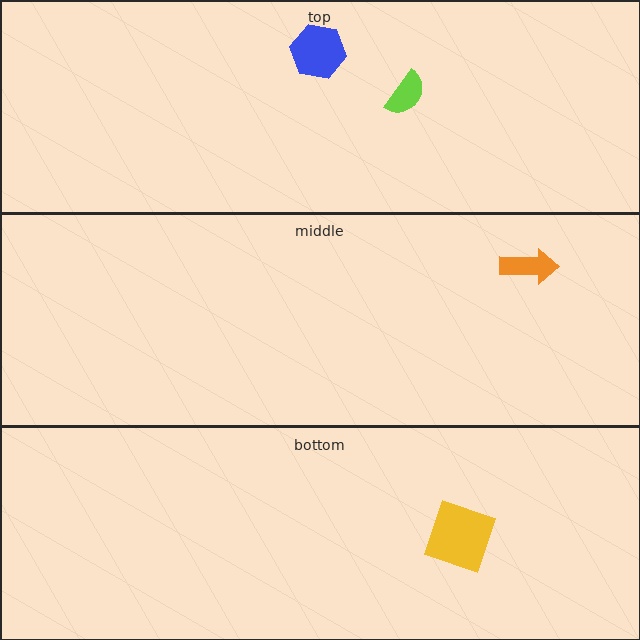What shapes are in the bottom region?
The yellow square.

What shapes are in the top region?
The blue hexagon, the lime semicircle.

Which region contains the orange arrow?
The middle region.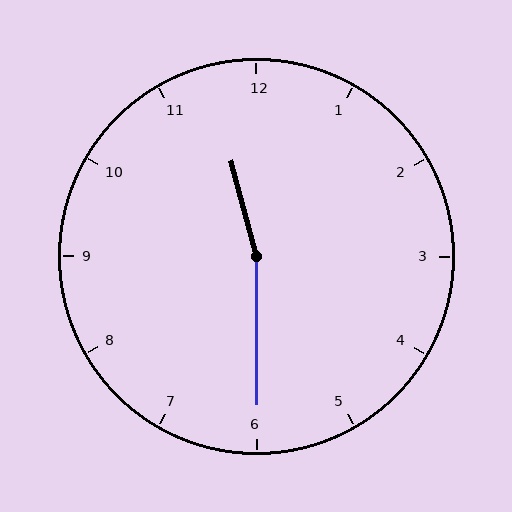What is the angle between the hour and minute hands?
Approximately 165 degrees.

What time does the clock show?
11:30.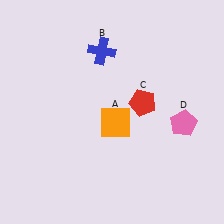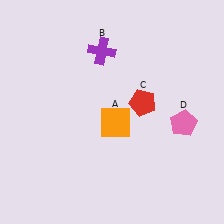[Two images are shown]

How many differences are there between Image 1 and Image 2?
There is 1 difference between the two images.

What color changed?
The cross (B) changed from blue in Image 1 to purple in Image 2.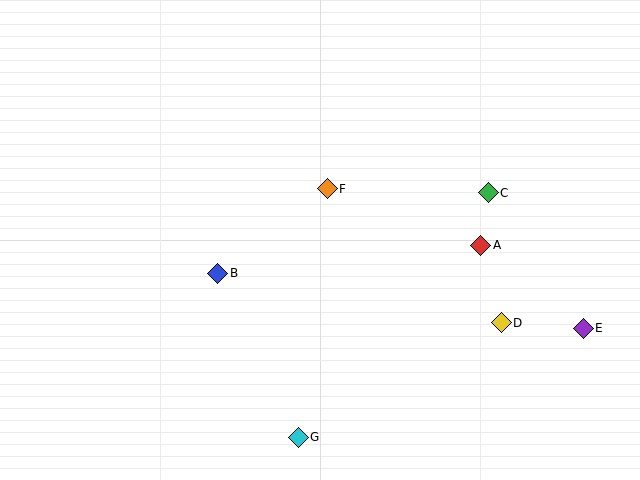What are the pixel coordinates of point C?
Point C is at (488, 193).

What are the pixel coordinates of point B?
Point B is at (218, 273).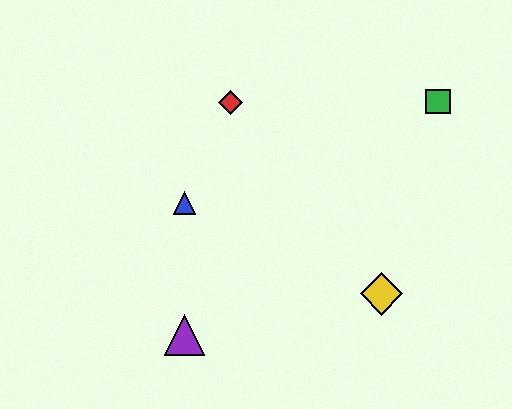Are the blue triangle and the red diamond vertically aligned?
No, the blue triangle is at x≈185 and the red diamond is at x≈230.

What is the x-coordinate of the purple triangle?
The purple triangle is at x≈185.